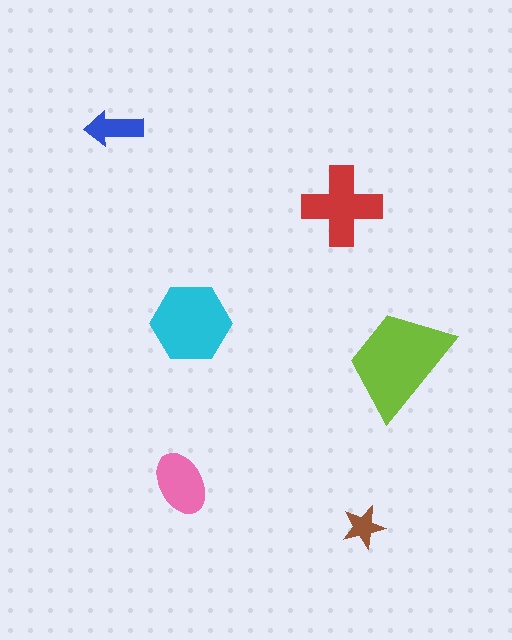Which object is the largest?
The lime trapezoid.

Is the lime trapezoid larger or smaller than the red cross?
Larger.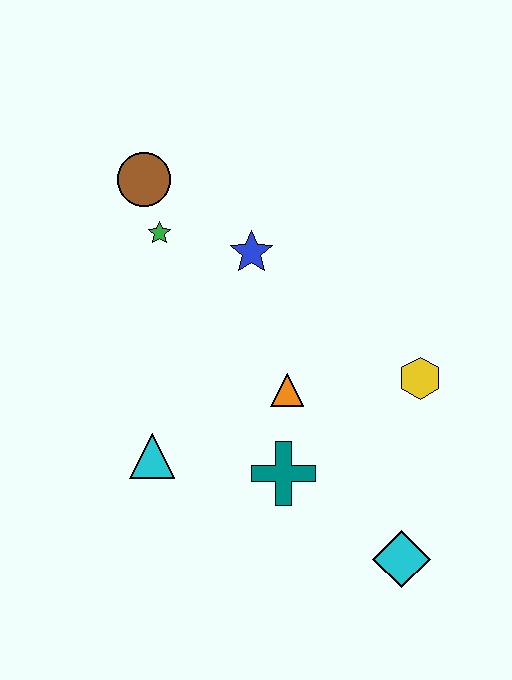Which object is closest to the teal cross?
The orange triangle is closest to the teal cross.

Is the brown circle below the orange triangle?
No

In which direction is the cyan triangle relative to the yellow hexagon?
The cyan triangle is to the left of the yellow hexagon.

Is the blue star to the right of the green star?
Yes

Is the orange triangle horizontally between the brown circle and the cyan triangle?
No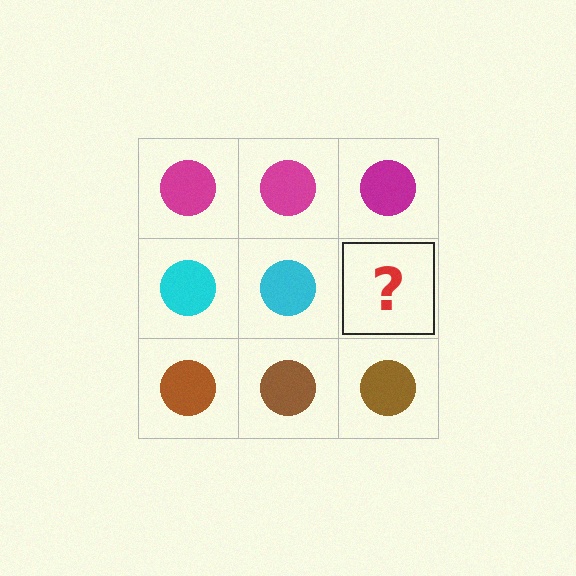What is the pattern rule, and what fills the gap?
The rule is that each row has a consistent color. The gap should be filled with a cyan circle.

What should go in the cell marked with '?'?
The missing cell should contain a cyan circle.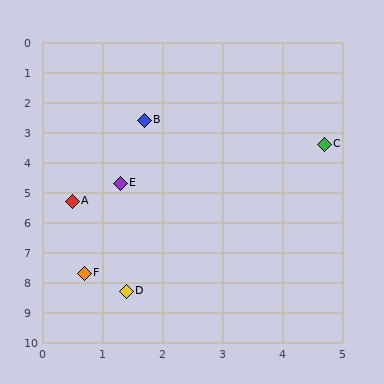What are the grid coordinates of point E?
Point E is at approximately (1.3, 4.7).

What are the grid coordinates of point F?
Point F is at approximately (0.7, 7.7).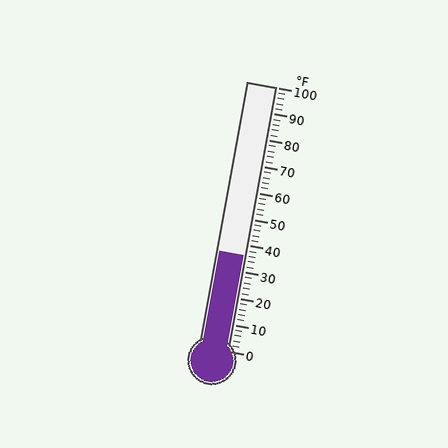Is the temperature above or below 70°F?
The temperature is below 70°F.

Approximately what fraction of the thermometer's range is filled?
The thermometer is filled to approximately 35% of its range.